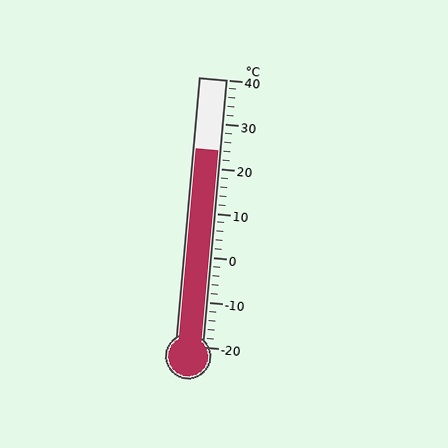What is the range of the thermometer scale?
The thermometer scale ranges from -20°C to 40°C.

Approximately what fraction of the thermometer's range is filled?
The thermometer is filled to approximately 75% of its range.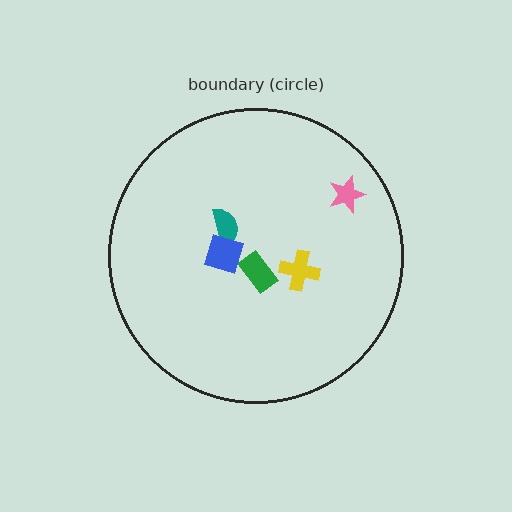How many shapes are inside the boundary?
5 inside, 0 outside.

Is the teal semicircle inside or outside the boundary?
Inside.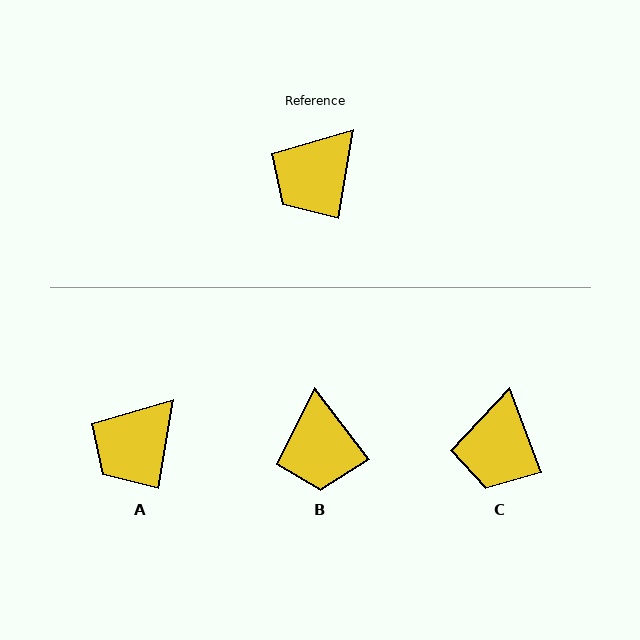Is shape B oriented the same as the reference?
No, it is off by about 47 degrees.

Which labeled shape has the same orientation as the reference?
A.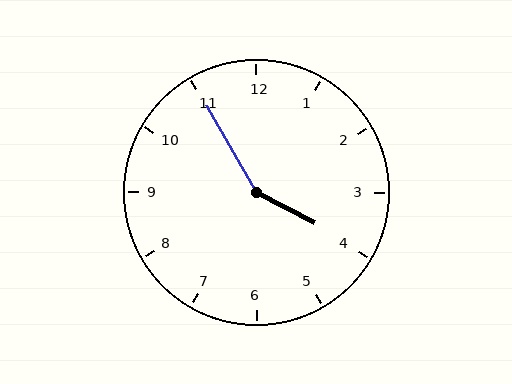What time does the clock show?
3:55.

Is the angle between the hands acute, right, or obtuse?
It is obtuse.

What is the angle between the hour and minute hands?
Approximately 148 degrees.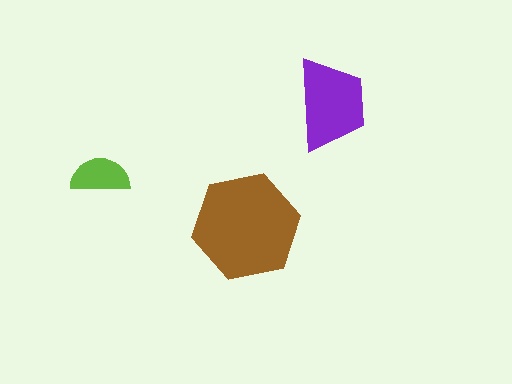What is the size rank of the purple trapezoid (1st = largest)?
2nd.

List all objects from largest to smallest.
The brown hexagon, the purple trapezoid, the lime semicircle.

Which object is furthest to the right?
The purple trapezoid is rightmost.